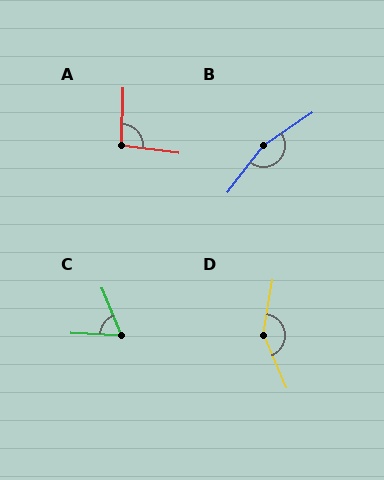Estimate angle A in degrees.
Approximately 95 degrees.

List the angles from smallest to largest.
C (64°), A (95°), D (147°), B (162°).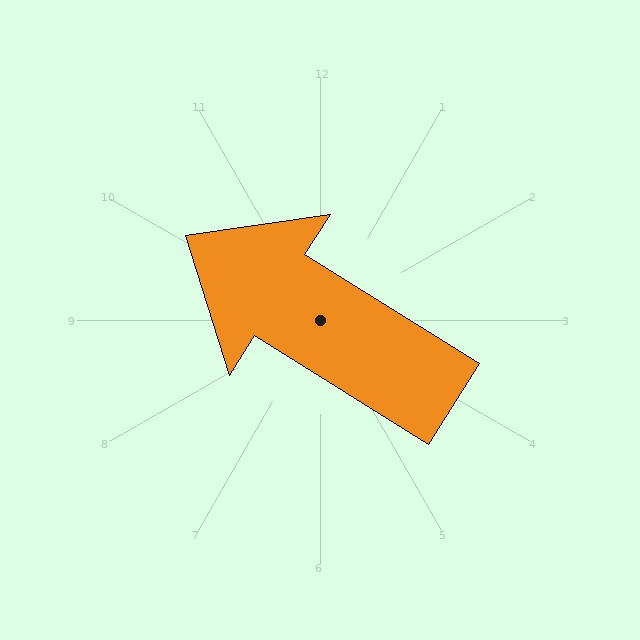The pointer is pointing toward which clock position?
Roughly 10 o'clock.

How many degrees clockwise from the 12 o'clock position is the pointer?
Approximately 302 degrees.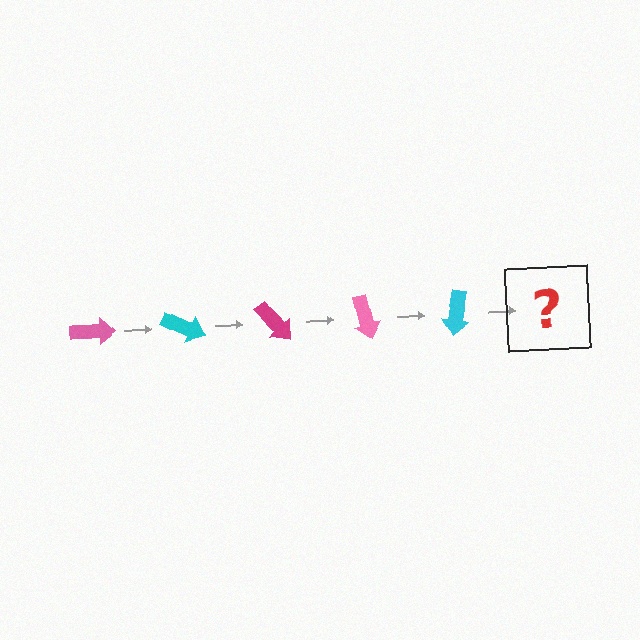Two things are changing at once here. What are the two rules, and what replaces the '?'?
The two rules are that it rotates 25 degrees each step and the color cycles through pink, cyan, and magenta. The '?' should be a magenta arrow, rotated 125 degrees from the start.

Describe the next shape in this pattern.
It should be a magenta arrow, rotated 125 degrees from the start.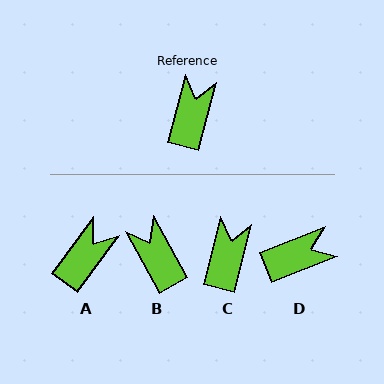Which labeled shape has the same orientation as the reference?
C.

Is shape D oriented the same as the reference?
No, it is off by about 54 degrees.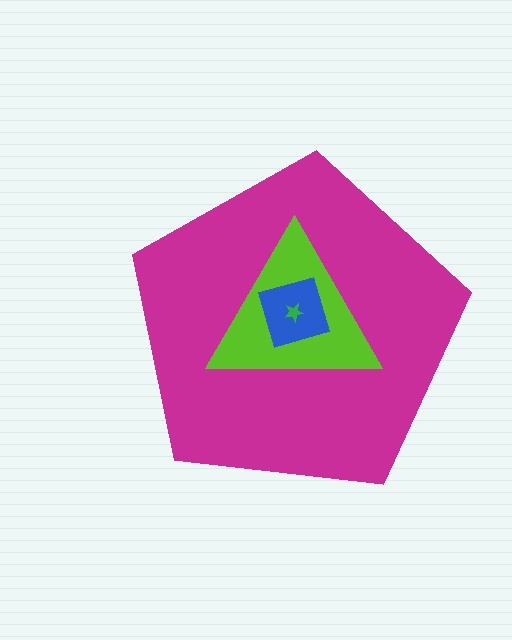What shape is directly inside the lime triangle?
The blue diamond.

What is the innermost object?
The green star.